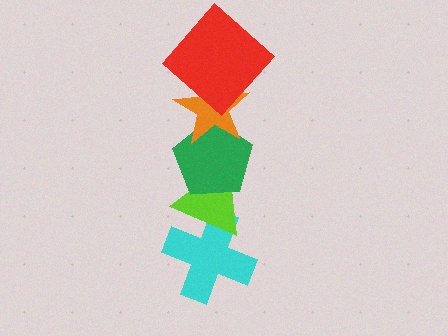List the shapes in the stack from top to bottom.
From top to bottom: the red diamond, the orange star, the green pentagon, the lime triangle, the cyan cross.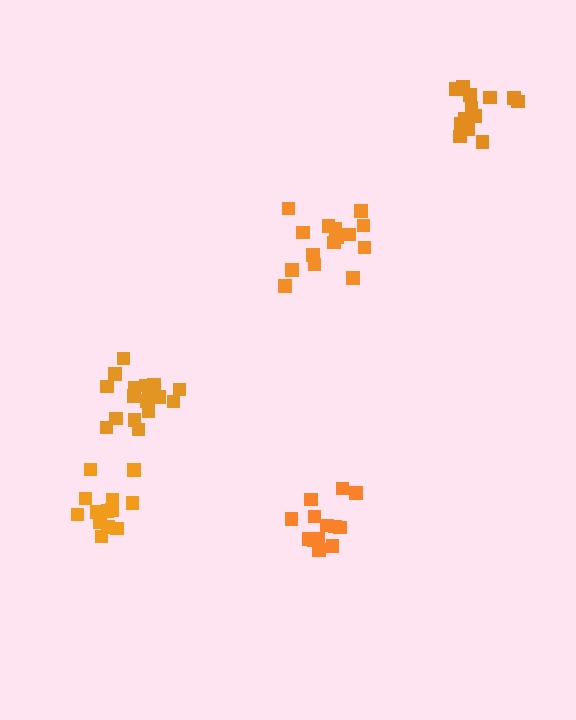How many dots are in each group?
Group 1: 14 dots, Group 2: 15 dots, Group 3: 17 dots, Group 4: 15 dots, Group 5: 13 dots (74 total).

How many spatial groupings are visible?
There are 5 spatial groupings.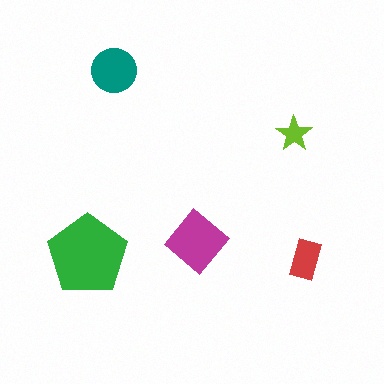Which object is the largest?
The green pentagon.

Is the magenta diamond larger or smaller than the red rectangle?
Larger.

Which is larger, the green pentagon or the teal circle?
The green pentagon.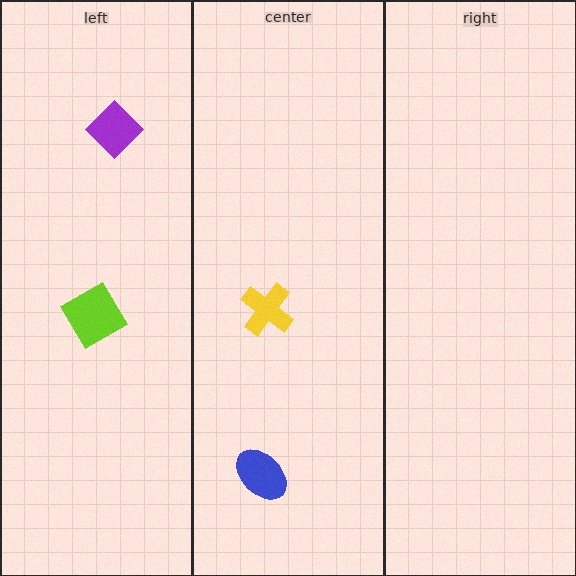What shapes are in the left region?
The lime square, the purple diamond.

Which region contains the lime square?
The left region.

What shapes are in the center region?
The blue ellipse, the yellow cross.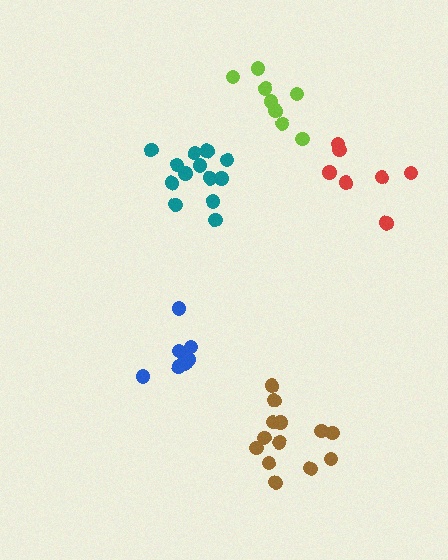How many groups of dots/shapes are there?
There are 5 groups.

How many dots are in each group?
Group 1: 7 dots, Group 2: 13 dots, Group 3: 13 dots, Group 4: 8 dots, Group 5: 8 dots (49 total).